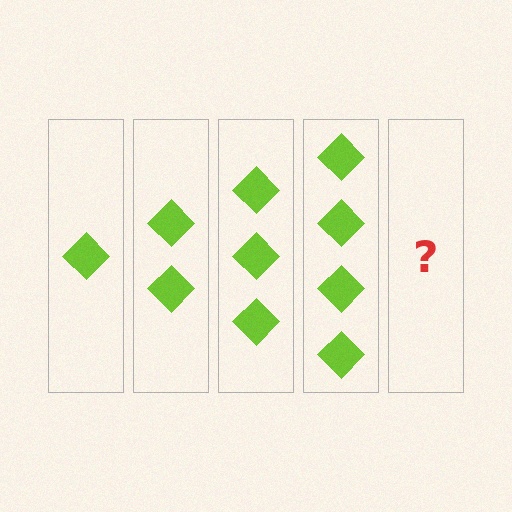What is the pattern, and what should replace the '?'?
The pattern is that each step adds one more diamond. The '?' should be 5 diamonds.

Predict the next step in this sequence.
The next step is 5 diamonds.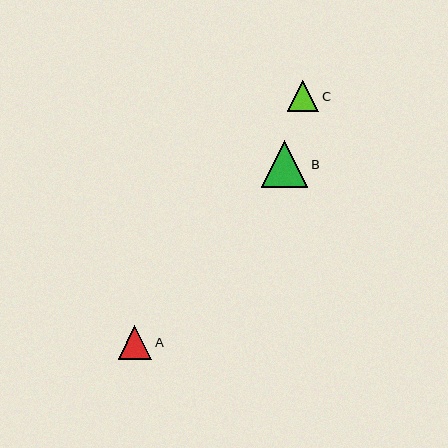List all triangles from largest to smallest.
From largest to smallest: B, A, C.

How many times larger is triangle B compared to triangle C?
Triangle B is approximately 1.5 times the size of triangle C.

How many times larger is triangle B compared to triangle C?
Triangle B is approximately 1.5 times the size of triangle C.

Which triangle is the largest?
Triangle B is the largest with a size of approximately 47 pixels.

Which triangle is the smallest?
Triangle C is the smallest with a size of approximately 31 pixels.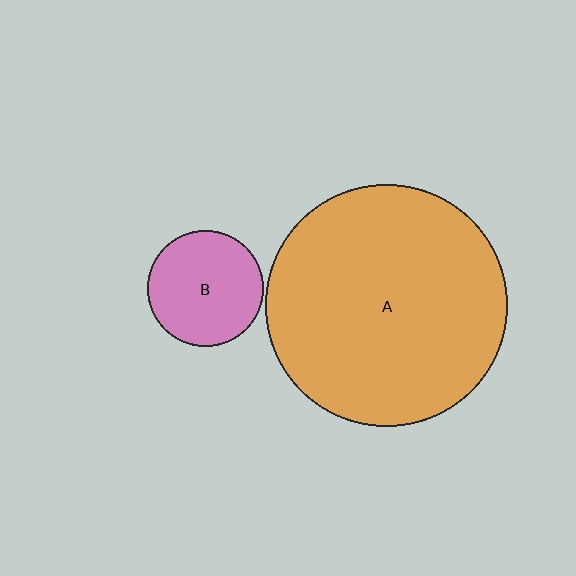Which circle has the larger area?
Circle A (orange).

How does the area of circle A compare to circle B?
Approximately 4.4 times.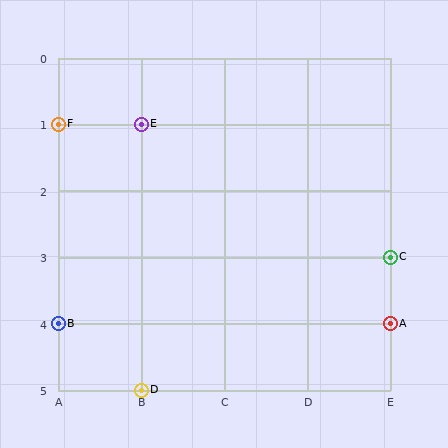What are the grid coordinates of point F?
Point F is at grid coordinates (A, 1).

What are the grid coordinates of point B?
Point B is at grid coordinates (A, 4).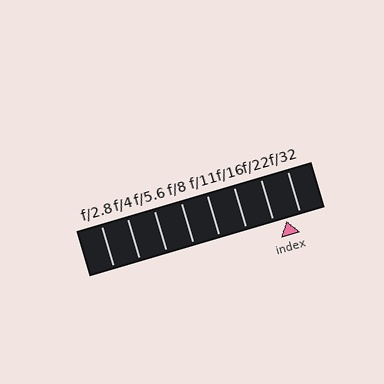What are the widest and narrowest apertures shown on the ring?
The widest aperture shown is f/2.8 and the narrowest is f/32.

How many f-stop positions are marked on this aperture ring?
There are 8 f-stop positions marked.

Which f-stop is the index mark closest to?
The index mark is closest to f/22.